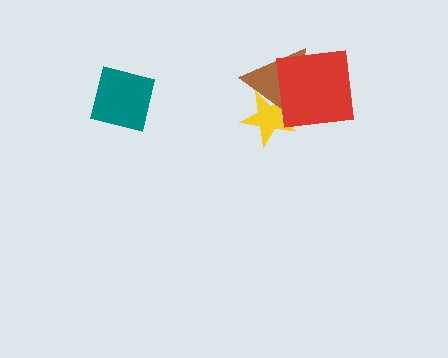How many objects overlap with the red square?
2 objects overlap with the red square.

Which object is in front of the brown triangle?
The red square is in front of the brown triangle.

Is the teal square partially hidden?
No, no other shape covers it.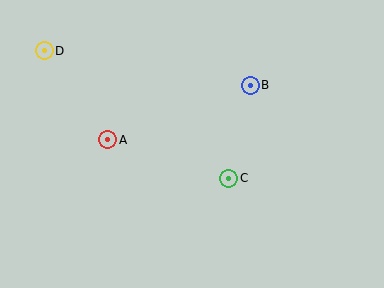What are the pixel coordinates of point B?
Point B is at (250, 85).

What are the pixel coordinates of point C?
Point C is at (229, 178).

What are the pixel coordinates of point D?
Point D is at (44, 51).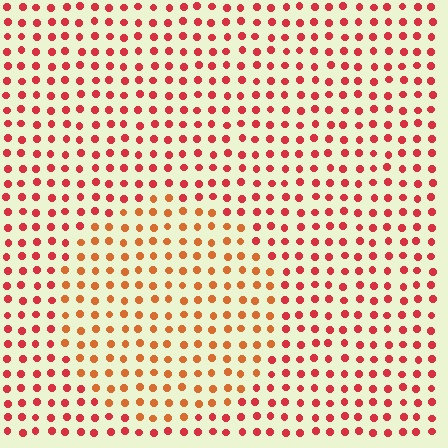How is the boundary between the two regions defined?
The boundary is defined purely by a slight shift in hue (about 27 degrees). Spacing, size, and orientation are identical on both sides.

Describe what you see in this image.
The image is filled with small red elements in a uniform arrangement. A circle-shaped region is visible where the elements are tinted to a slightly different hue, forming a subtle color boundary.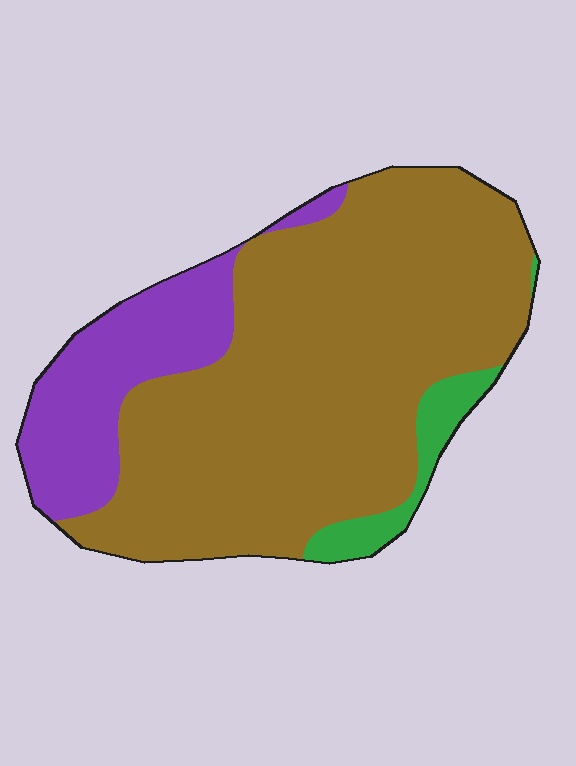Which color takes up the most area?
Brown, at roughly 75%.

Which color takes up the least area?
Green, at roughly 5%.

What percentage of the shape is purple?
Purple covers about 20% of the shape.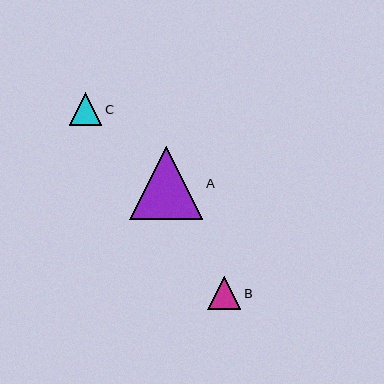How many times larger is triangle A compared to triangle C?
Triangle A is approximately 2.3 times the size of triangle C.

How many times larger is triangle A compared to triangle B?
Triangle A is approximately 2.2 times the size of triangle B.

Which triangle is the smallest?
Triangle C is the smallest with a size of approximately 32 pixels.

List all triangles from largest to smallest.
From largest to smallest: A, B, C.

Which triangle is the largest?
Triangle A is the largest with a size of approximately 73 pixels.